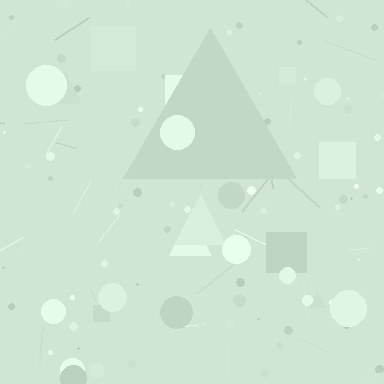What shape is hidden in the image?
A triangle is hidden in the image.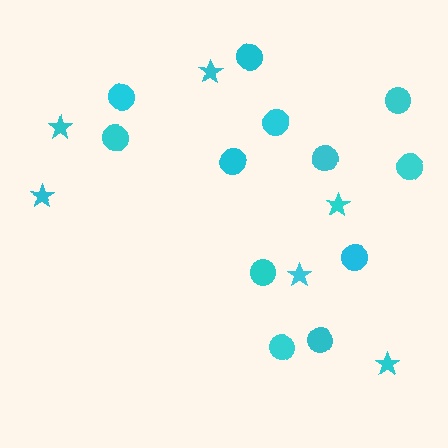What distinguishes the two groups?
There are 2 groups: one group of circles (12) and one group of stars (6).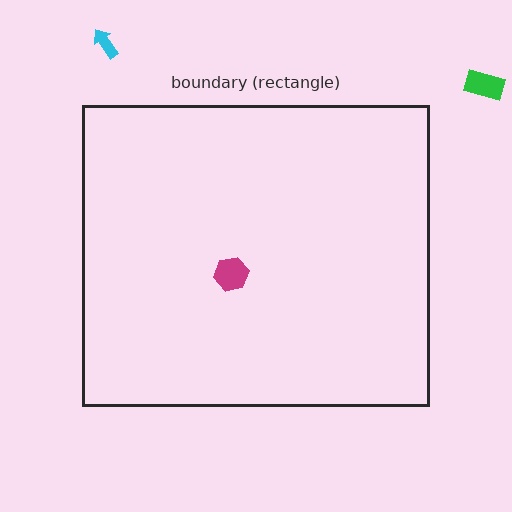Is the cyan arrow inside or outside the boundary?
Outside.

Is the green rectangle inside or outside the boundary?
Outside.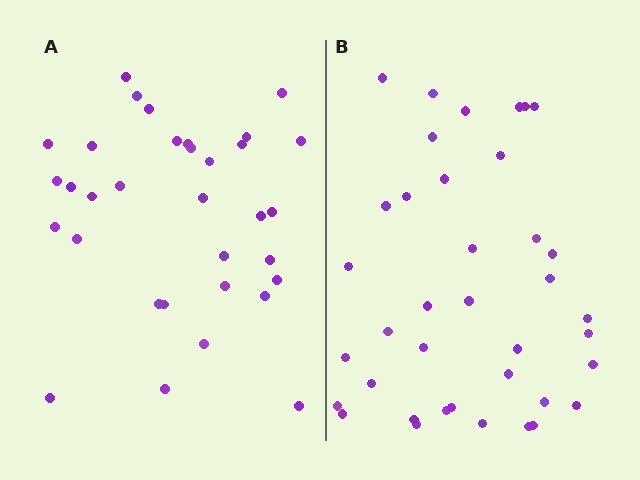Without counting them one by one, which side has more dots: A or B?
Region B (the right region) has more dots.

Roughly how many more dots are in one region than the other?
Region B has about 5 more dots than region A.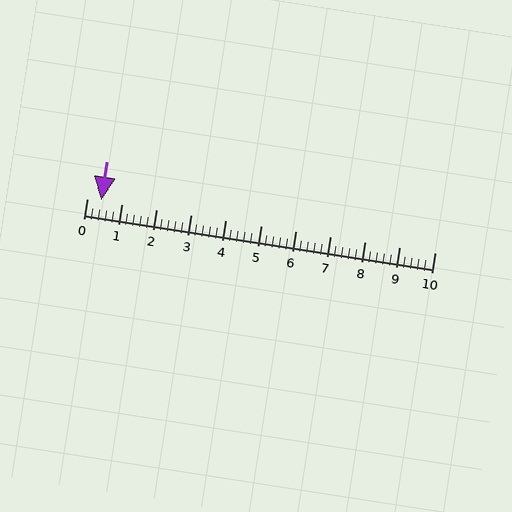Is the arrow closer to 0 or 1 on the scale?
The arrow is closer to 0.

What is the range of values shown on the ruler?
The ruler shows values from 0 to 10.